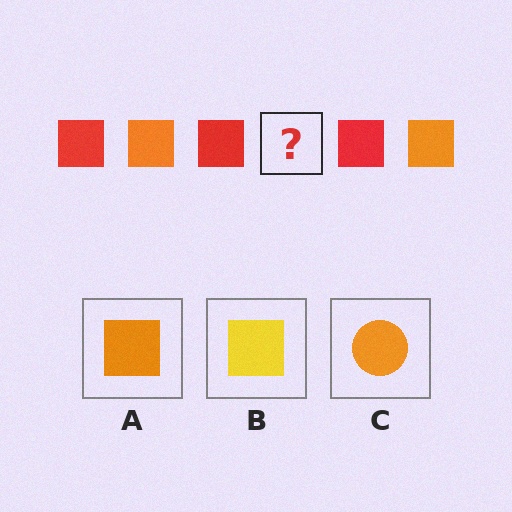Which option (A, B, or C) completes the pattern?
A.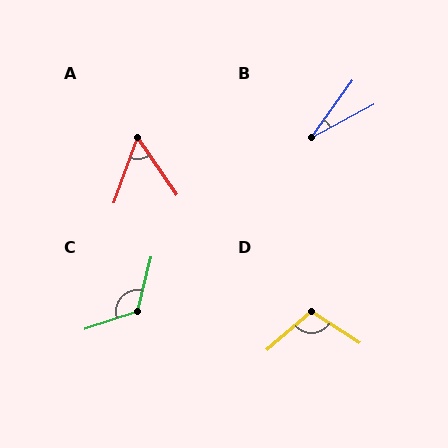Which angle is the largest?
C, at approximately 122 degrees.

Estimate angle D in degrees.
Approximately 106 degrees.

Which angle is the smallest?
B, at approximately 26 degrees.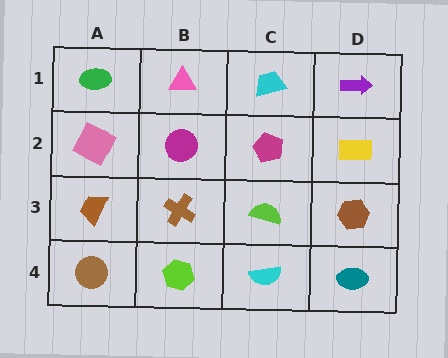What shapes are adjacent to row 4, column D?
A brown hexagon (row 3, column D), a cyan semicircle (row 4, column C).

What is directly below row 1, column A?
A pink square.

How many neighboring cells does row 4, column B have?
3.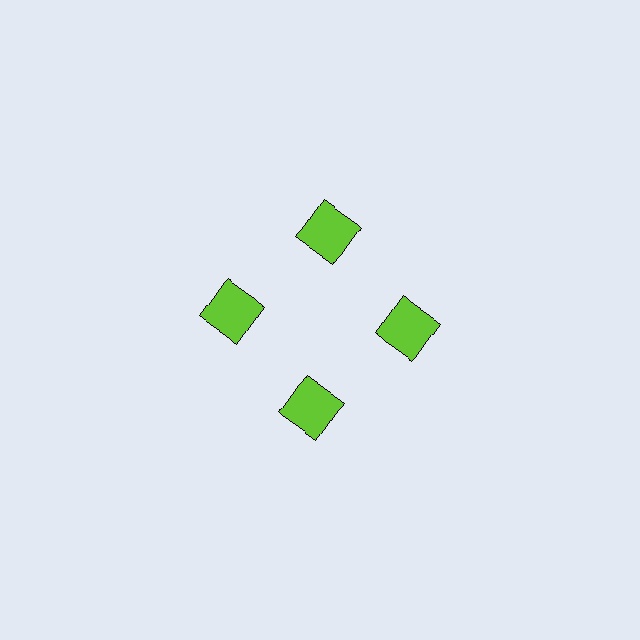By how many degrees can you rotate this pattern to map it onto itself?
The pattern maps onto itself every 90 degrees of rotation.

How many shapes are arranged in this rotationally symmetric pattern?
There are 4 shapes, arranged in 4 groups of 1.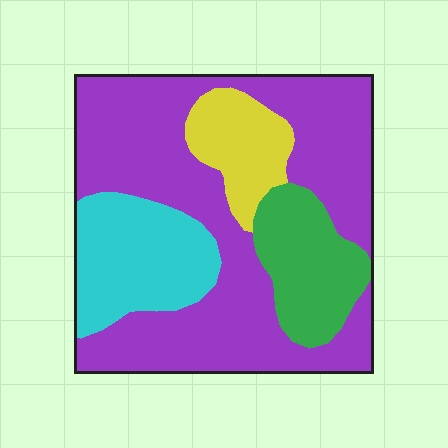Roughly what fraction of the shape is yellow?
Yellow takes up less than a quarter of the shape.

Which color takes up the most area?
Purple, at roughly 60%.